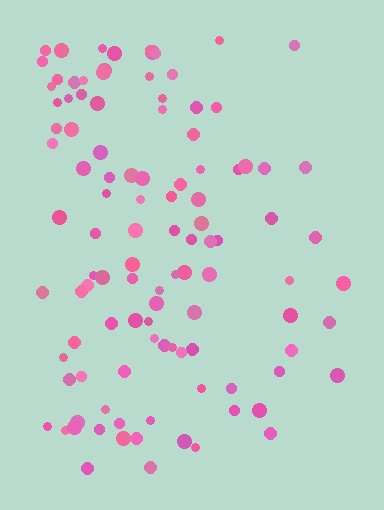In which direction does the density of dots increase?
From right to left, with the left side densest.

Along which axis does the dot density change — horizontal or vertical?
Horizontal.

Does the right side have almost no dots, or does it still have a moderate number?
Still a moderate number, just noticeably fewer than the left.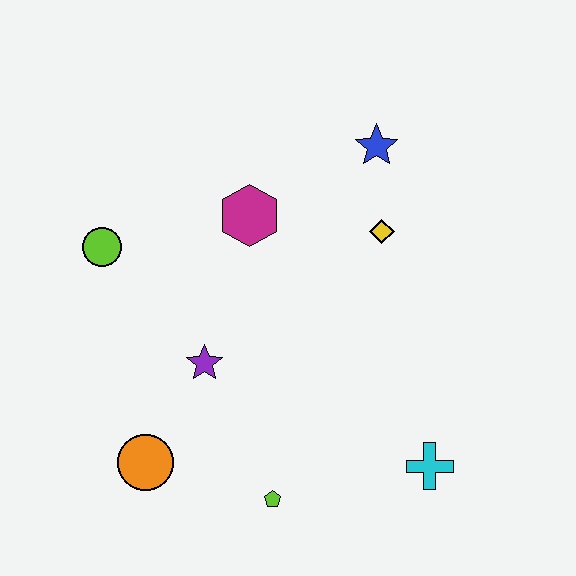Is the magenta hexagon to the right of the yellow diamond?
No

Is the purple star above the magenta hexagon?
No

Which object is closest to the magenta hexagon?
The yellow diamond is closest to the magenta hexagon.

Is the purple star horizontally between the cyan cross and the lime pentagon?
No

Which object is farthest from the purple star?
The blue star is farthest from the purple star.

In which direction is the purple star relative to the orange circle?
The purple star is above the orange circle.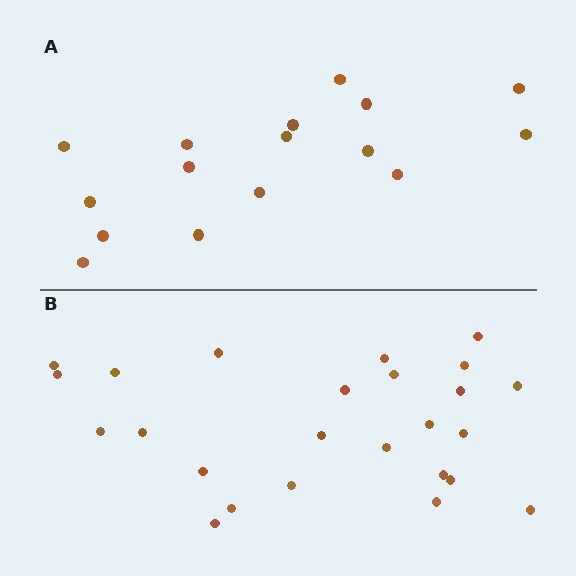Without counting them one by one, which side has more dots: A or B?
Region B (the bottom region) has more dots.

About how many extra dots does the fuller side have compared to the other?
Region B has roughly 8 or so more dots than region A.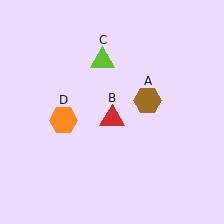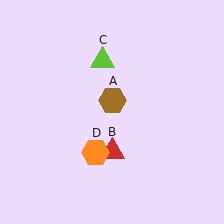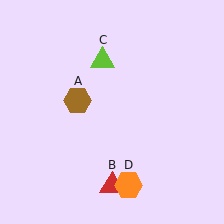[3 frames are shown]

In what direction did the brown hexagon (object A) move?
The brown hexagon (object A) moved left.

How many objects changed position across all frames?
3 objects changed position: brown hexagon (object A), red triangle (object B), orange hexagon (object D).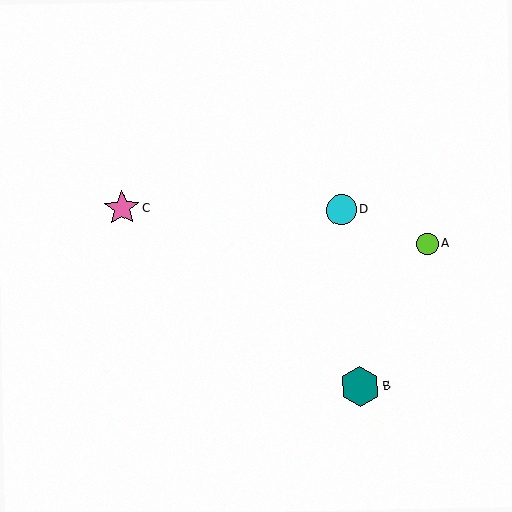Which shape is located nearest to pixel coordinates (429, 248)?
The lime circle (labeled A) at (427, 244) is nearest to that location.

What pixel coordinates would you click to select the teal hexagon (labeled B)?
Click at (360, 386) to select the teal hexagon B.